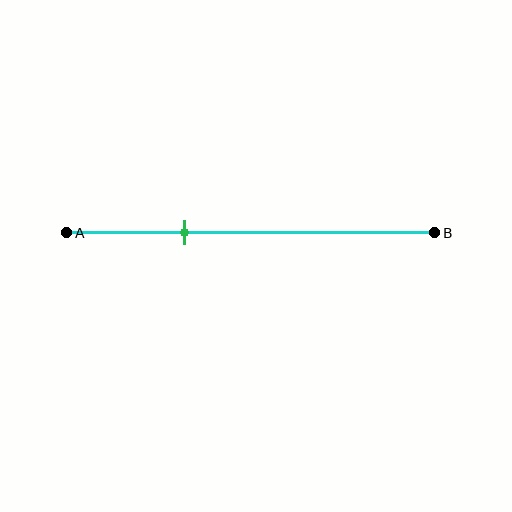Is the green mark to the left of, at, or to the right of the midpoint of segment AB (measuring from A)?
The green mark is to the left of the midpoint of segment AB.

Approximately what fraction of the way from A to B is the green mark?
The green mark is approximately 30% of the way from A to B.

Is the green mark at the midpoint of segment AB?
No, the mark is at about 30% from A, not at the 50% midpoint.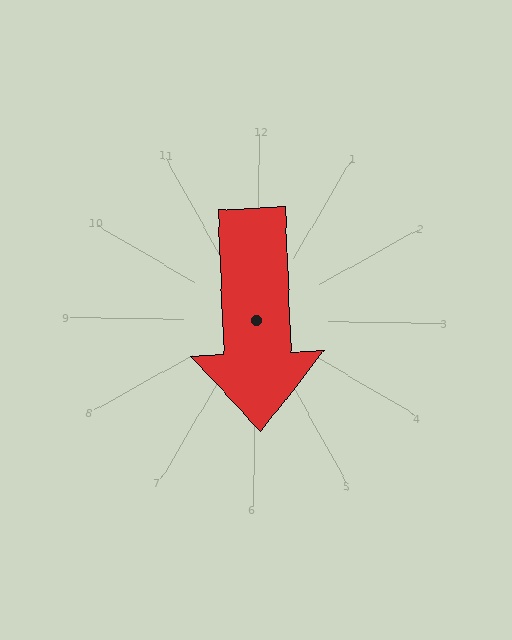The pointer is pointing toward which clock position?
Roughly 6 o'clock.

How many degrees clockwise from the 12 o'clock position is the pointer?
Approximately 177 degrees.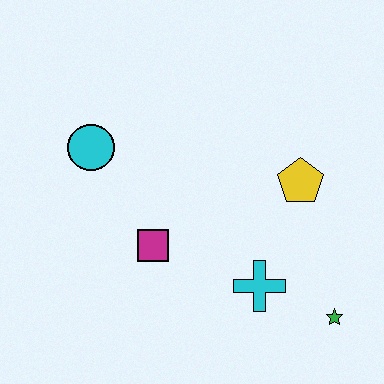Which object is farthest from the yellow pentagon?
The cyan circle is farthest from the yellow pentagon.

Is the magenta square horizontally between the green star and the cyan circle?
Yes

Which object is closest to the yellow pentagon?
The cyan cross is closest to the yellow pentagon.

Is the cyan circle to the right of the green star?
No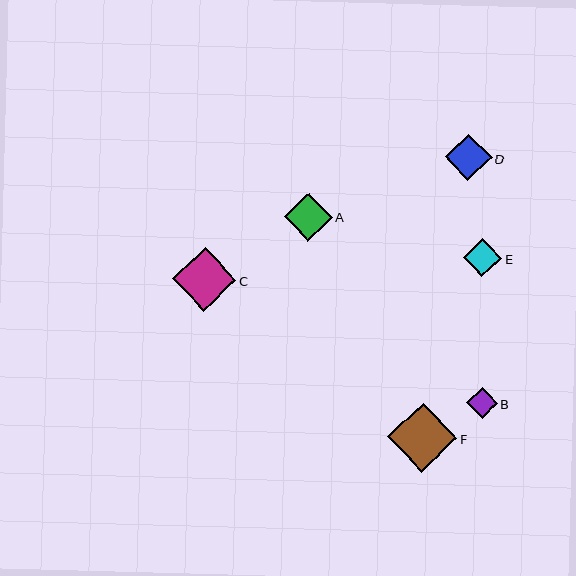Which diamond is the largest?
Diamond F is the largest with a size of approximately 69 pixels.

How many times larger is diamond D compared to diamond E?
Diamond D is approximately 1.2 times the size of diamond E.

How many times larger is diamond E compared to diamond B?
Diamond E is approximately 1.3 times the size of diamond B.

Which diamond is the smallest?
Diamond B is the smallest with a size of approximately 30 pixels.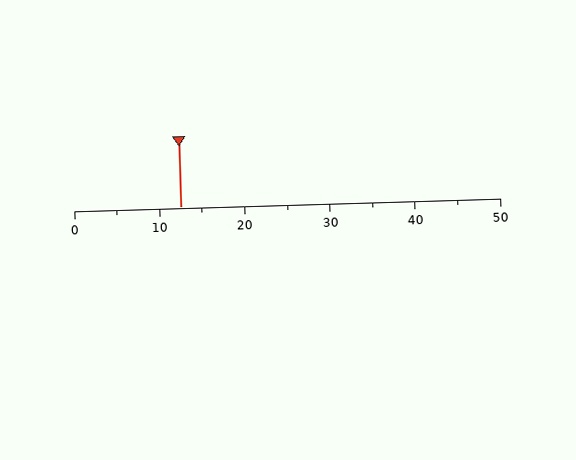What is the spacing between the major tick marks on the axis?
The major ticks are spaced 10 apart.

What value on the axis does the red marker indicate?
The marker indicates approximately 12.5.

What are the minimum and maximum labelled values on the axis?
The axis runs from 0 to 50.